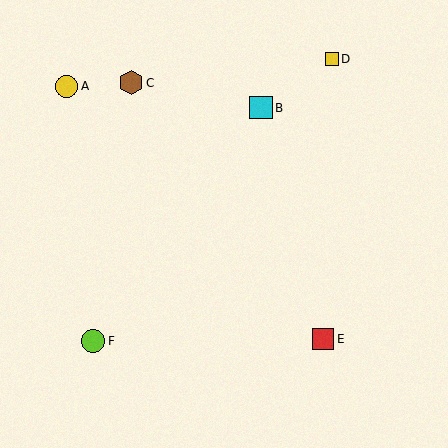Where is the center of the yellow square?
The center of the yellow square is at (332, 59).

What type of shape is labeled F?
Shape F is a lime circle.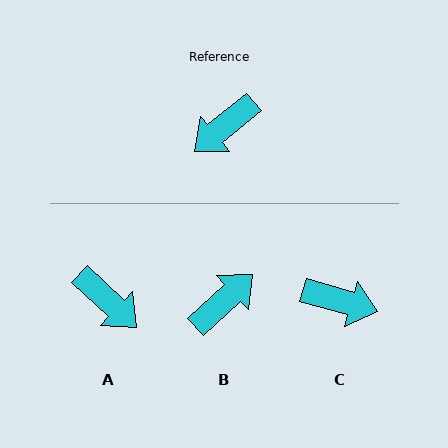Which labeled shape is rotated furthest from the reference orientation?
B, about 177 degrees away.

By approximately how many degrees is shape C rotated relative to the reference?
Approximately 124 degrees counter-clockwise.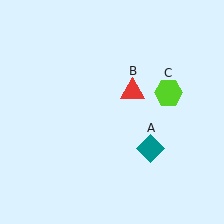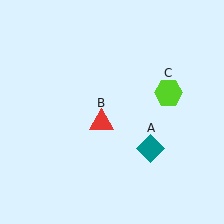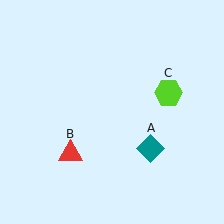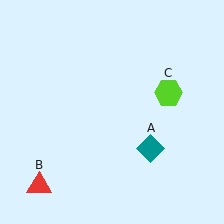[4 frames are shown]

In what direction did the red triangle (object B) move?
The red triangle (object B) moved down and to the left.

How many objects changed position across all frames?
1 object changed position: red triangle (object B).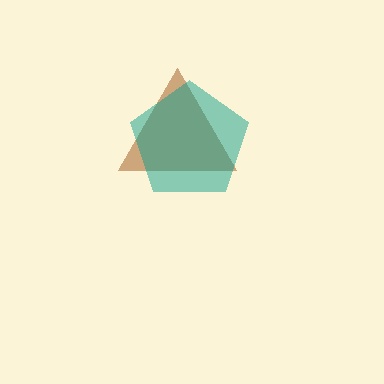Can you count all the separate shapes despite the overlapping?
Yes, there are 2 separate shapes.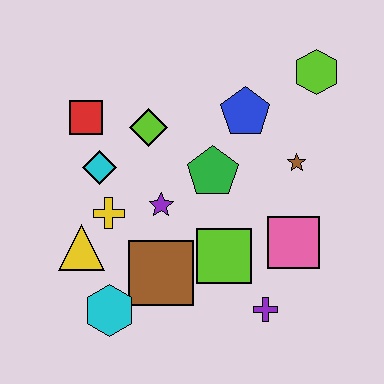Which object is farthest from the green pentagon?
The cyan hexagon is farthest from the green pentagon.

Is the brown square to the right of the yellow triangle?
Yes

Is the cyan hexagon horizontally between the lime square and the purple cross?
No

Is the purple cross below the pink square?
Yes